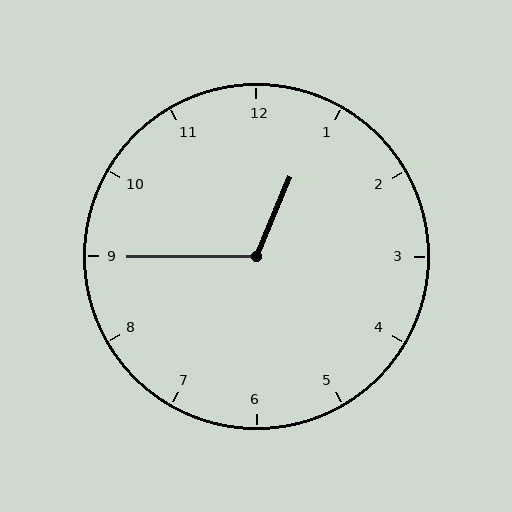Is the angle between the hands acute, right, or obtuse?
It is obtuse.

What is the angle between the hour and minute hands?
Approximately 112 degrees.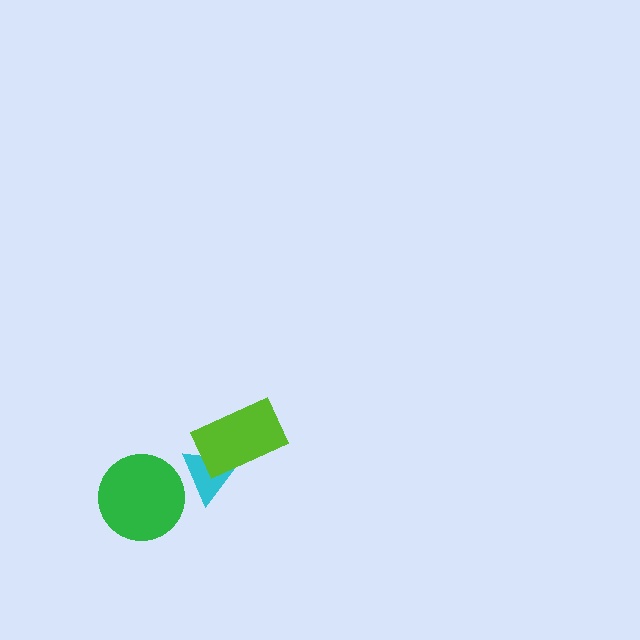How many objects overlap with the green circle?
0 objects overlap with the green circle.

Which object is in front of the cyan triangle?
The lime rectangle is in front of the cyan triangle.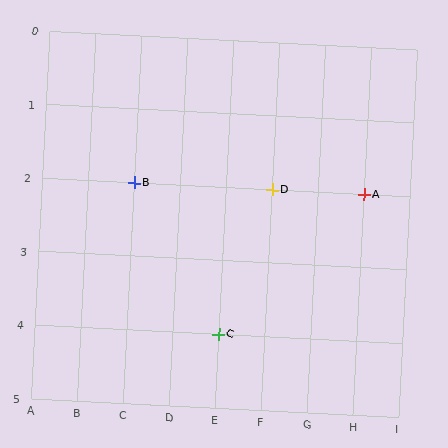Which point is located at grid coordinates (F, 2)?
Point D is at (F, 2).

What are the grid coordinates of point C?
Point C is at grid coordinates (E, 4).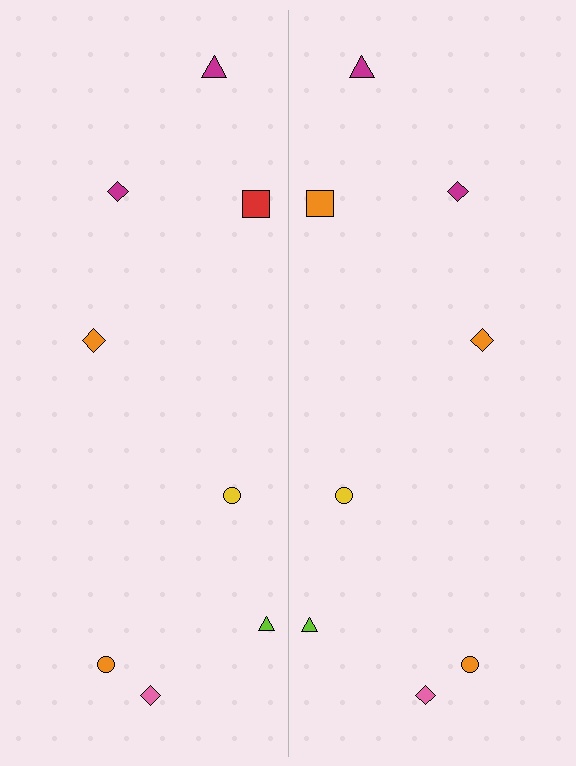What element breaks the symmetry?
The orange square on the right side breaks the symmetry — its mirror counterpart is red.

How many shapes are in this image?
There are 16 shapes in this image.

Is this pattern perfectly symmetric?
No, the pattern is not perfectly symmetric. The orange square on the right side breaks the symmetry — its mirror counterpart is red.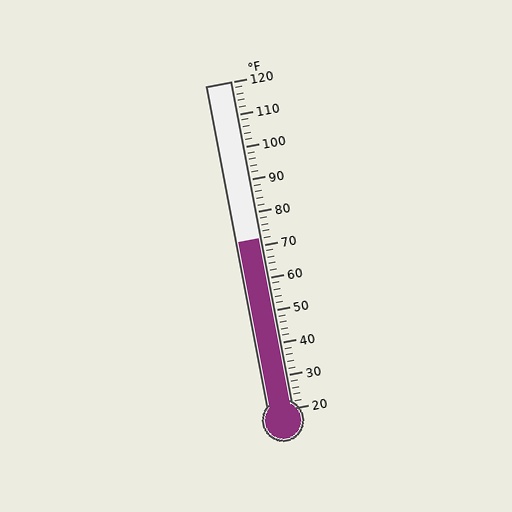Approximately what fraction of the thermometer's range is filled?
The thermometer is filled to approximately 50% of its range.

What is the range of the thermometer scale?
The thermometer scale ranges from 20°F to 120°F.